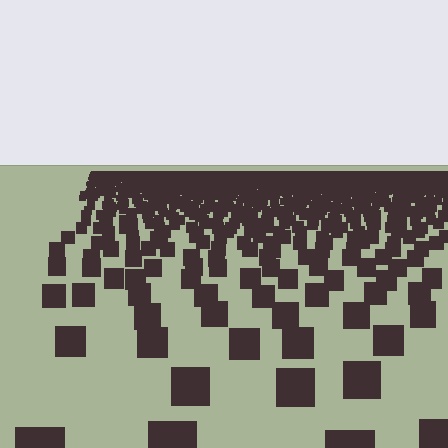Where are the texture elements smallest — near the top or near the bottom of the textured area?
Near the top.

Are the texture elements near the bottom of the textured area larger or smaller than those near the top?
Larger. Near the bottom, elements are closer to the viewer and appear at a bigger on-screen size.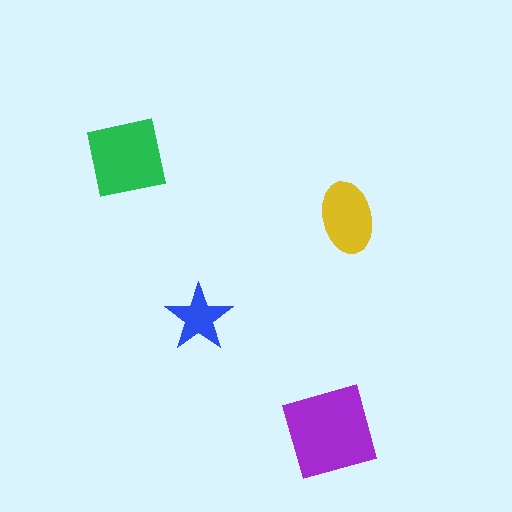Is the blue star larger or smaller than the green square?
Smaller.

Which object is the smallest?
The blue star.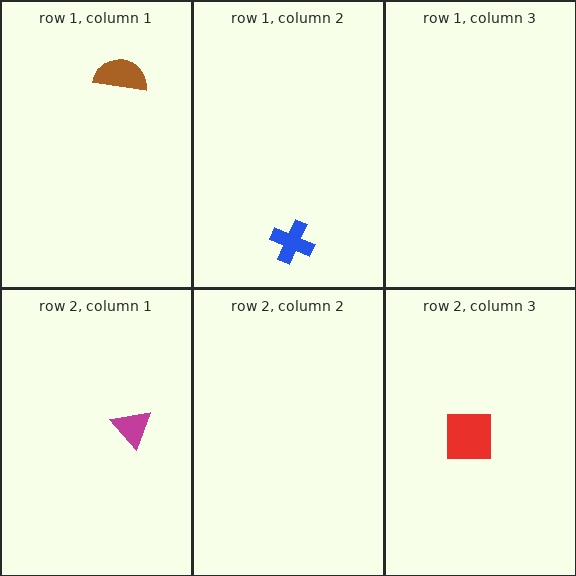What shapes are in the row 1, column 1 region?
The brown semicircle.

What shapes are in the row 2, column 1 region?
The magenta triangle.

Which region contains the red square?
The row 2, column 3 region.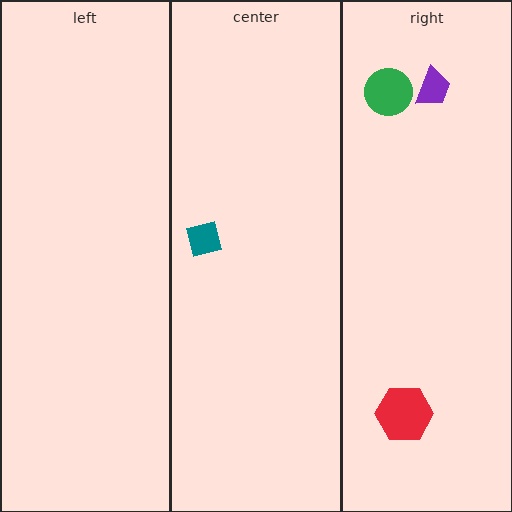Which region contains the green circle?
The right region.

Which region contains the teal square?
The center region.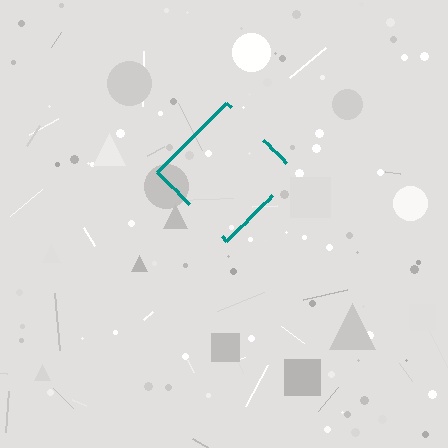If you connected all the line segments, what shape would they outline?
They would outline a diamond.